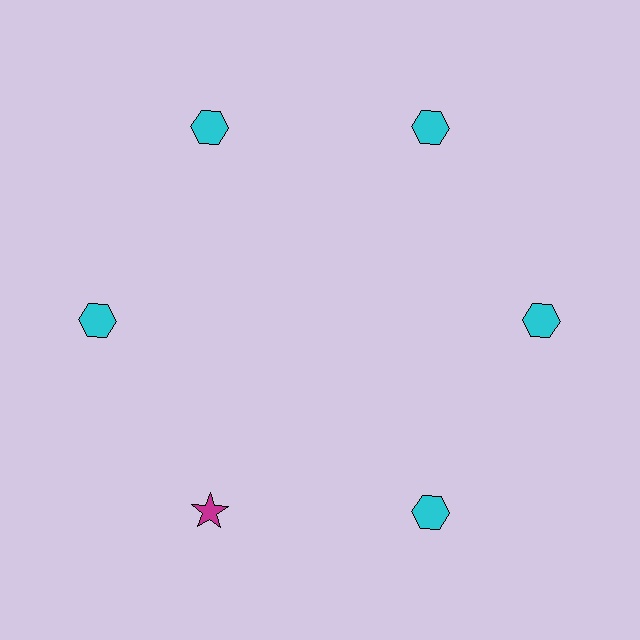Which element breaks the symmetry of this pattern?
The magenta star at roughly the 7 o'clock position breaks the symmetry. All other shapes are cyan hexagons.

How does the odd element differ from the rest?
It differs in both color (magenta instead of cyan) and shape (star instead of hexagon).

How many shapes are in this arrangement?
There are 6 shapes arranged in a ring pattern.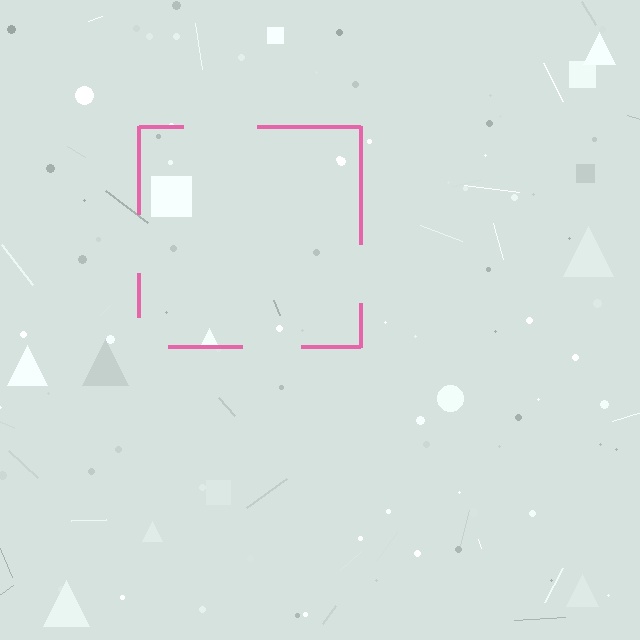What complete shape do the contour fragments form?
The contour fragments form a square.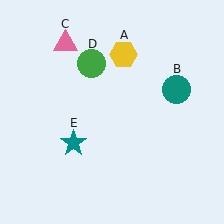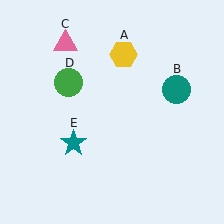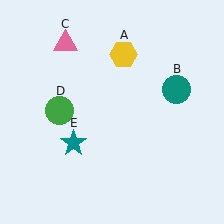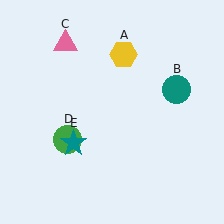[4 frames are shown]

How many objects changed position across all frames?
1 object changed position: green circle (object D).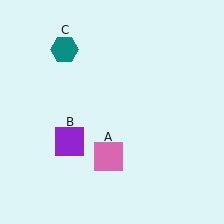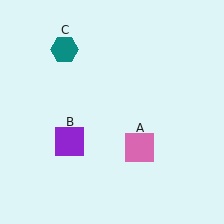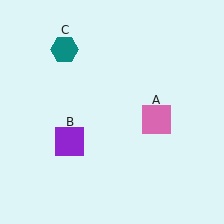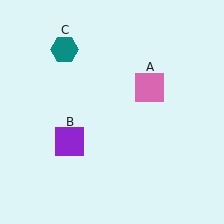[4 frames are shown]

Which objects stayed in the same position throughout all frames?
Purple square (object B) and teal hexagon (object C) remained stationary.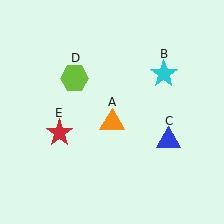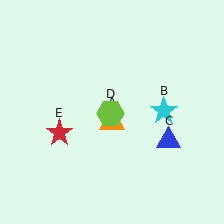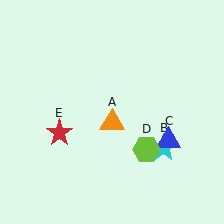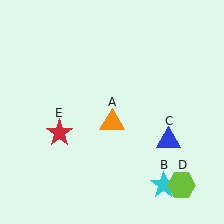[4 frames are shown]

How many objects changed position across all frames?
2 objects changed position: cyan star (object B), lime hexagon (object D).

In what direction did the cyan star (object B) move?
The cyan star (object B) moved down.